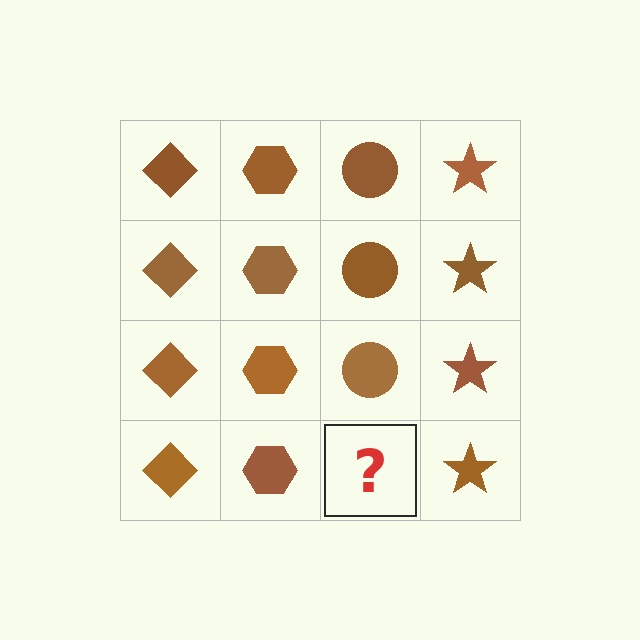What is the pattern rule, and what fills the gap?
The rule is that each column has a consistent shape. The gap should be filled with a brown circle.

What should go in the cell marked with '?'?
The missing cell should contain a brown circle.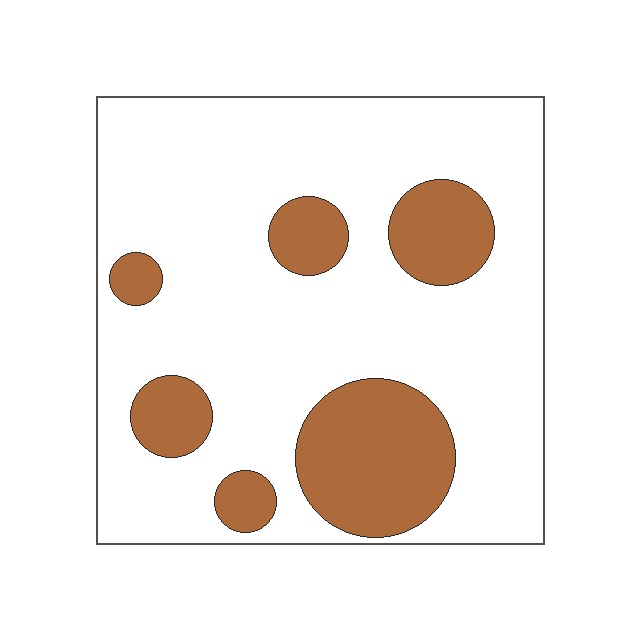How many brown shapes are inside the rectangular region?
6.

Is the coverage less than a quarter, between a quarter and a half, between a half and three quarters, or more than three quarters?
Less than a quarter.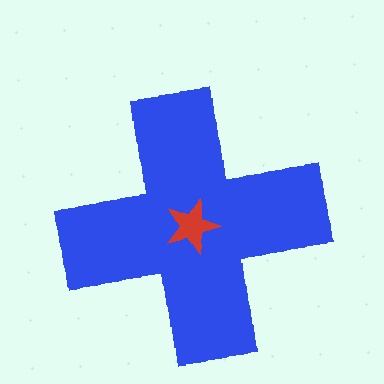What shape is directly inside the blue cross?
The red star.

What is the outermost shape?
The blue cross.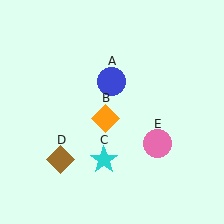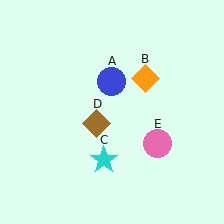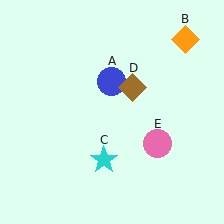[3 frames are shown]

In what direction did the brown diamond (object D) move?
The brown diamond (object D) moved up and to the right.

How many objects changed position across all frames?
2 objects changed position: orange diamond (object B), brown diamond (object D).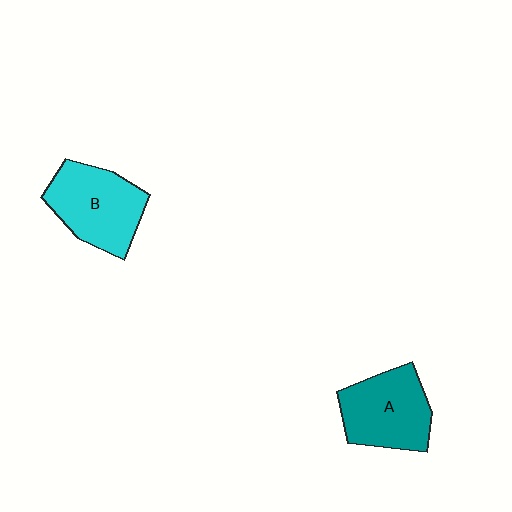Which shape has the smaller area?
Shape A (teal).